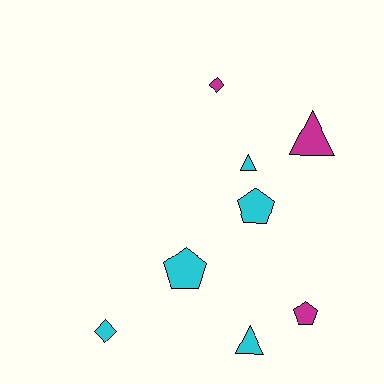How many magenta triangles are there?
There is 1 magenta triangle.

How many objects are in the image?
There are 8 objects.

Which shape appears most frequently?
Triangle, with 3 objects.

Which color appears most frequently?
Cyan, with 5 objects.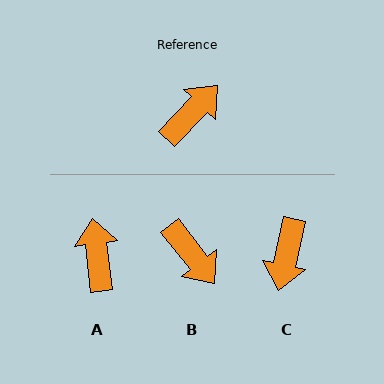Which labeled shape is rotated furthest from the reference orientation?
C, about 149 degrees away.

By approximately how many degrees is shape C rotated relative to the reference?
Approximately 149 degrees clockwise.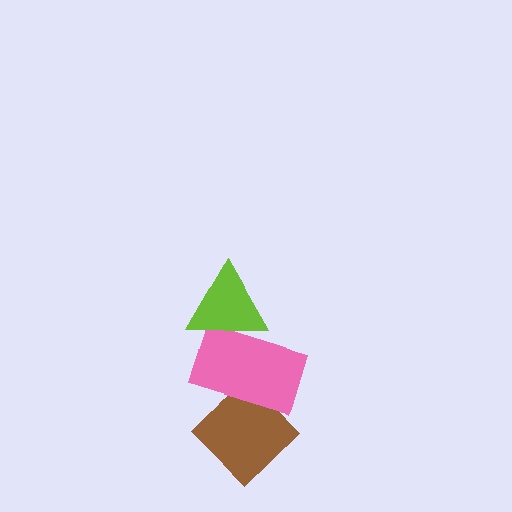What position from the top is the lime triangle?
The lime triangle is 1st from the top.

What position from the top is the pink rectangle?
The pink rectangle is 2nd from the top.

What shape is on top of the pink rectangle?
The lime triangle is on top of the pink rectangle.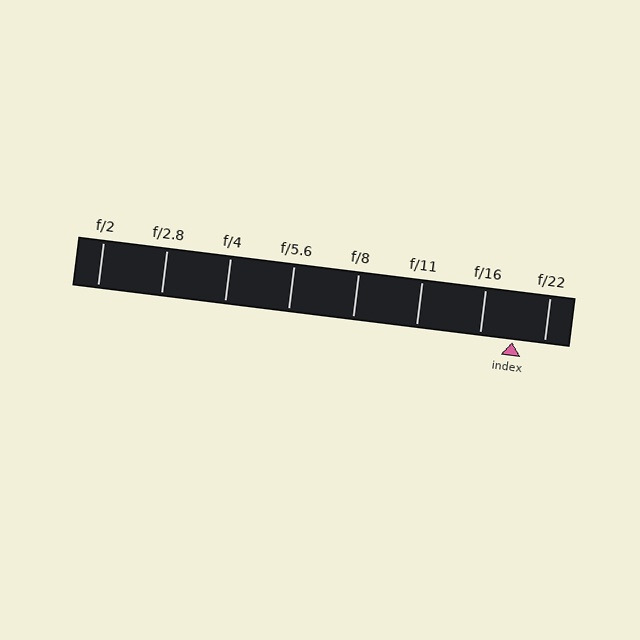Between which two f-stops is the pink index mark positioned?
The index mark is between f/16 and f/22.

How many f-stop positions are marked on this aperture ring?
There are 8 f-stop positions marked.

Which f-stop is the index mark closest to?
The index mark is closest to f/22.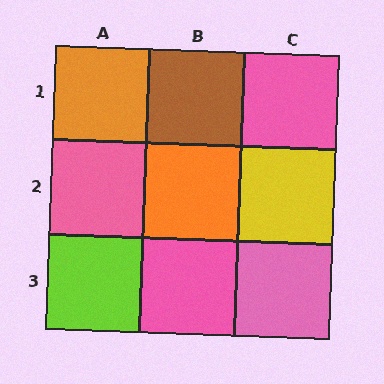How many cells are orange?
2 cells are orange.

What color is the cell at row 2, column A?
Pink.